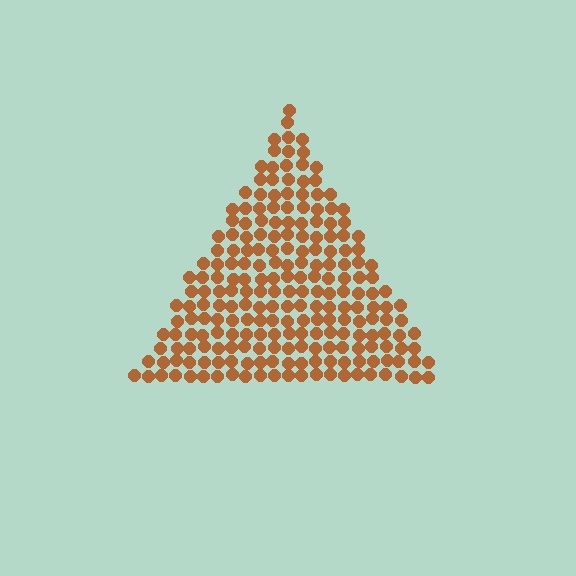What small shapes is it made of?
It is made of small circles.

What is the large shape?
The large shape is a triangle.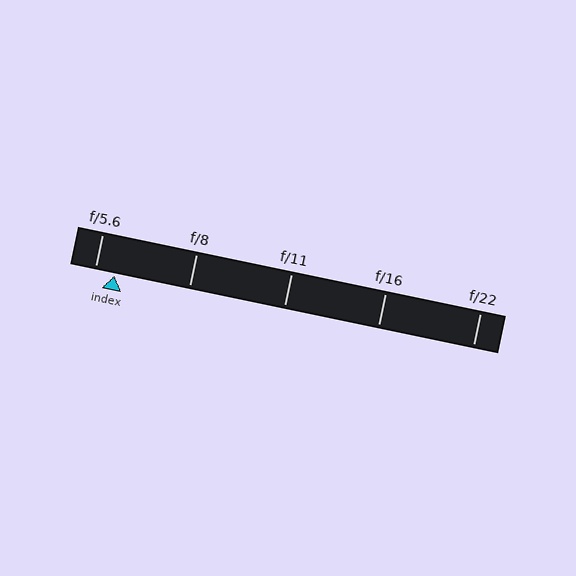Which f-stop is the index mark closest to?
The index mark is closest to f/5.6.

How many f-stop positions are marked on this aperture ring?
There are 5 f-stop positions marked.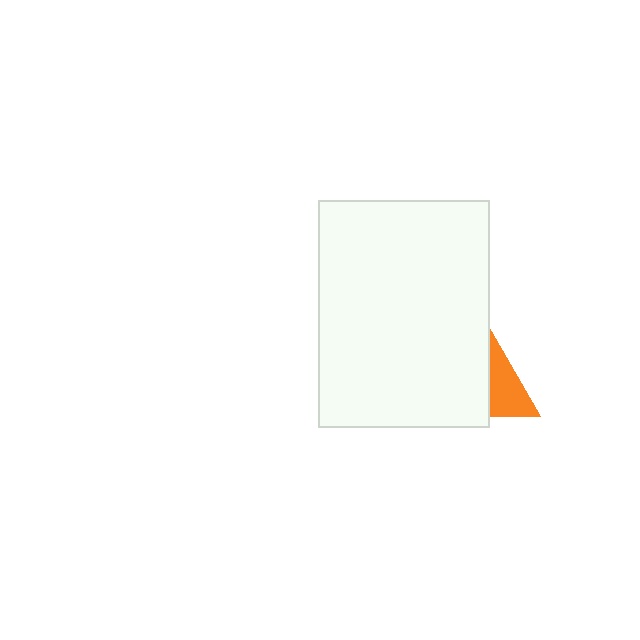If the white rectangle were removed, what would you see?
You would see the complete orange triangle.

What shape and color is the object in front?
The object in front is a white rectangle.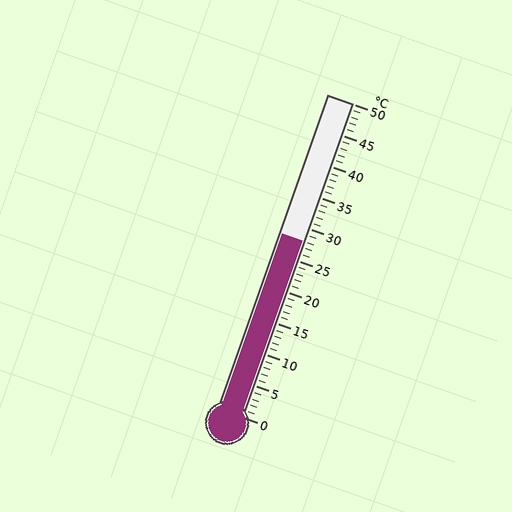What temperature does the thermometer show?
The thermometer shows approximately 28°C.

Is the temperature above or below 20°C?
The temperature is above 20°C.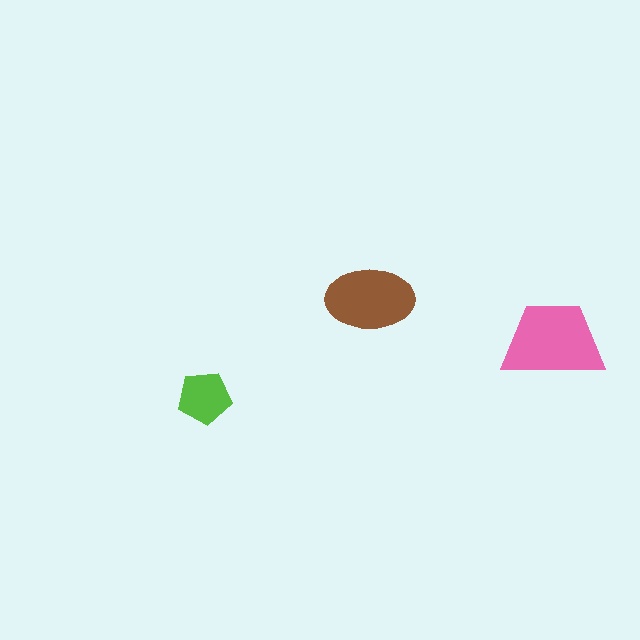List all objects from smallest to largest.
The lime pentagon, the brown ellipse, the pink trapezoid.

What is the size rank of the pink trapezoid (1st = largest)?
1st.